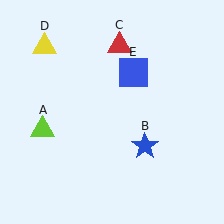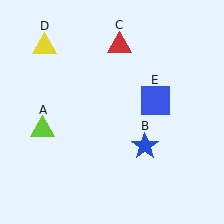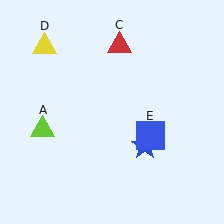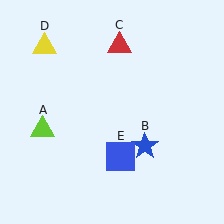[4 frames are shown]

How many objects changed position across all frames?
1 object changed position: blue square (object E).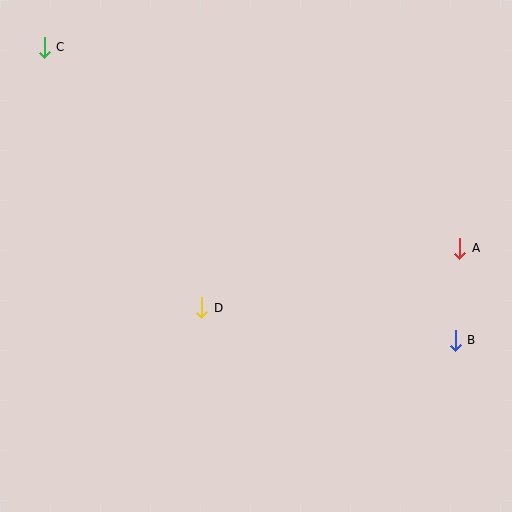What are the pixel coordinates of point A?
Point A is at (460, 248).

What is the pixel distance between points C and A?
The distance between C and A is 462 pixels.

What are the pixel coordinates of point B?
Point B is at (455, 340).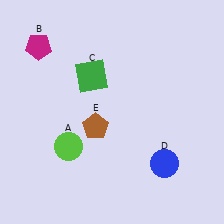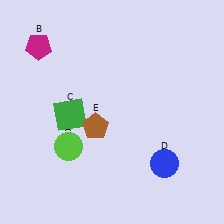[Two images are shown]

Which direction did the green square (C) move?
The green square (C) moved down.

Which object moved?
The green square (C) moved down.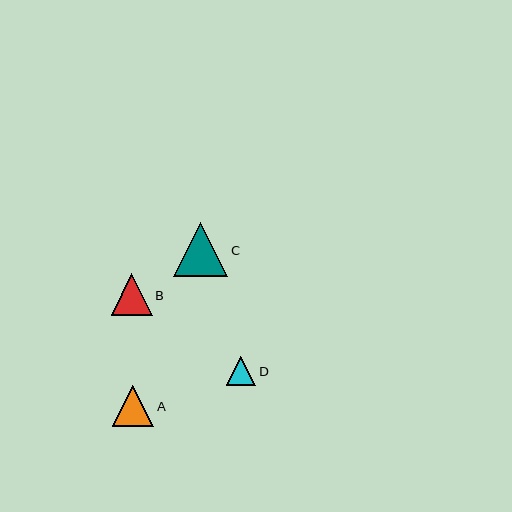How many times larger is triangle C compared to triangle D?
Triangle C is approximately 1.8 times the size of triangle D.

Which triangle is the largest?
Triangle C is the largest with a size of approximately 54 pixels.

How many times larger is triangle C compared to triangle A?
Triangle C is approximately 1.3 times the size of triangle A.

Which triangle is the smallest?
Triangle D is the smallest with a size of approximately 30 pixels.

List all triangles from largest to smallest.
From largest to smallest: C, A, B, D.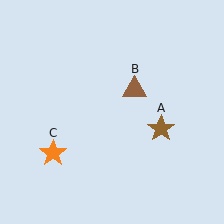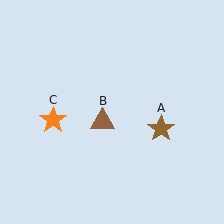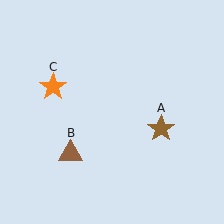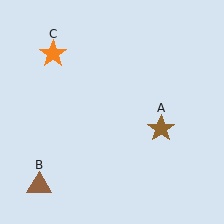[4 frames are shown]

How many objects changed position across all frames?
2 objects changed position: brown triangle (object B), orange star (object C).